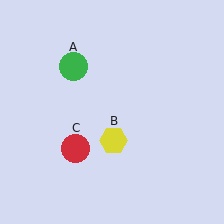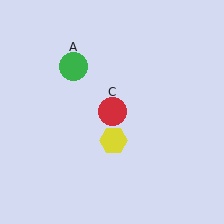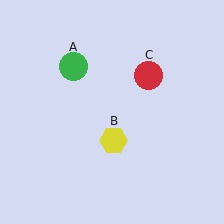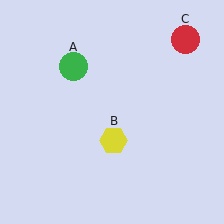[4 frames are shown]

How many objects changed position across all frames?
1 object changed position: red circle (object C).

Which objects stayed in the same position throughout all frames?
Green circle (object A) and yellow hexagon (object B) remained stationary.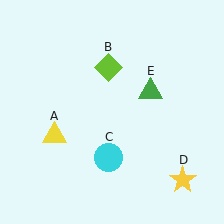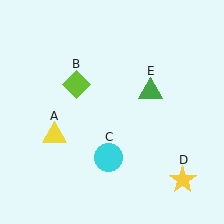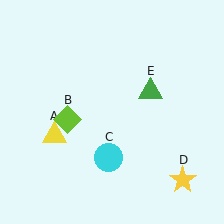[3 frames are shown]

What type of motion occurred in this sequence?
The lime diamond (object B) rotated counterclockwise around the center of the scene.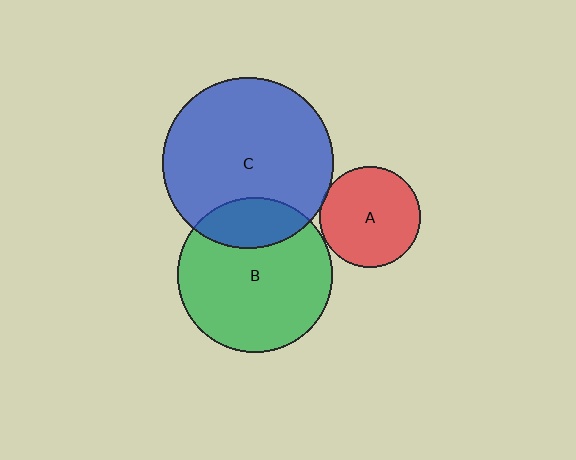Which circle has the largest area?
Circle C (blue).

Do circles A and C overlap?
Yes.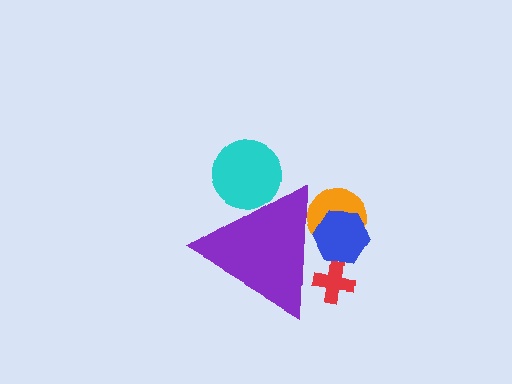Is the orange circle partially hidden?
Yes, the orange circle is partially hidden behind the purple triangle.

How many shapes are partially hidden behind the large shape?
4 shapes are partially hidden.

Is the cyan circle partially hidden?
Yes, the cyan circle is partially hidden behind the purple triangle.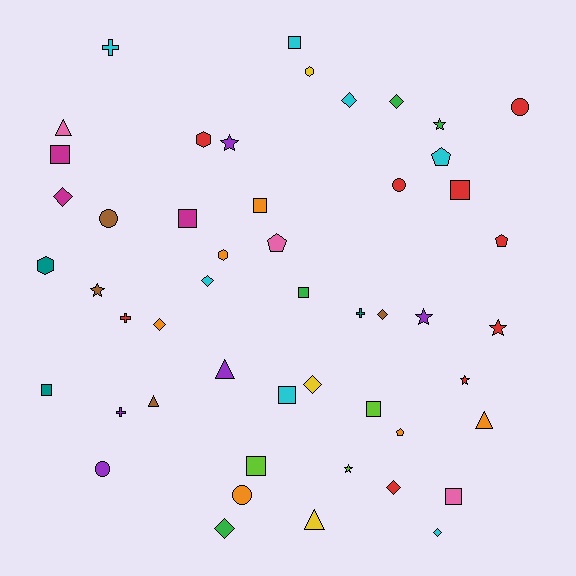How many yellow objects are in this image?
There are 3 yellow objects.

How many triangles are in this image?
There are 5 triangles.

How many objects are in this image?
There are 50 objects.